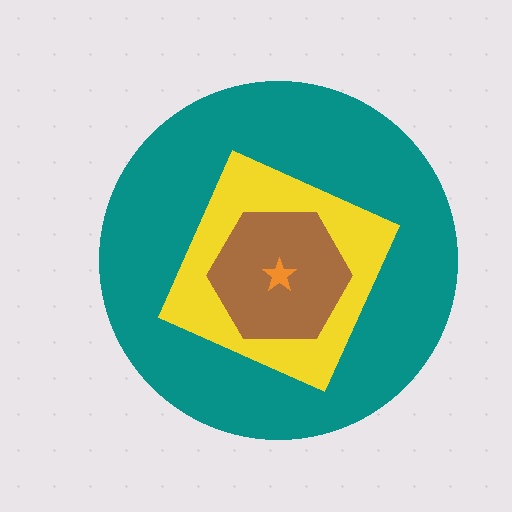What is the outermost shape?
The teal circle.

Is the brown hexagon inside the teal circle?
Yes.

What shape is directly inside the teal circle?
The yellow square.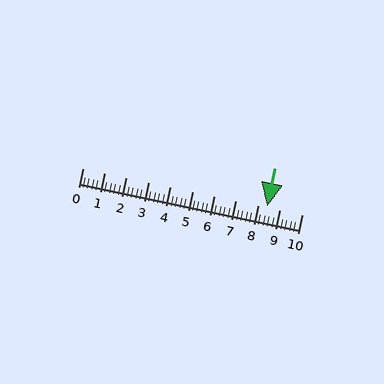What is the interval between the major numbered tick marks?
The major tick marks are spaced 1 units apart.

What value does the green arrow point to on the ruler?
The green arrow points to approximately 8.4.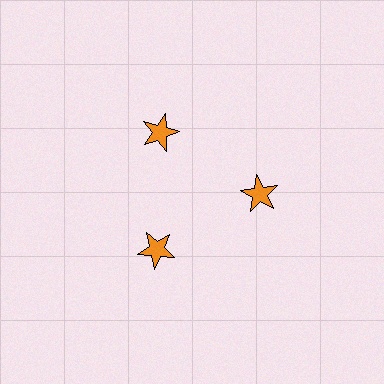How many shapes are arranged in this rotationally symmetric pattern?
There are 3 shapes, arranged in 3 groups of 1.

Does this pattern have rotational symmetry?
Yes, this pattern has 3-fold rotational symmetry. It looks the same after rotating 120 degrees around the center.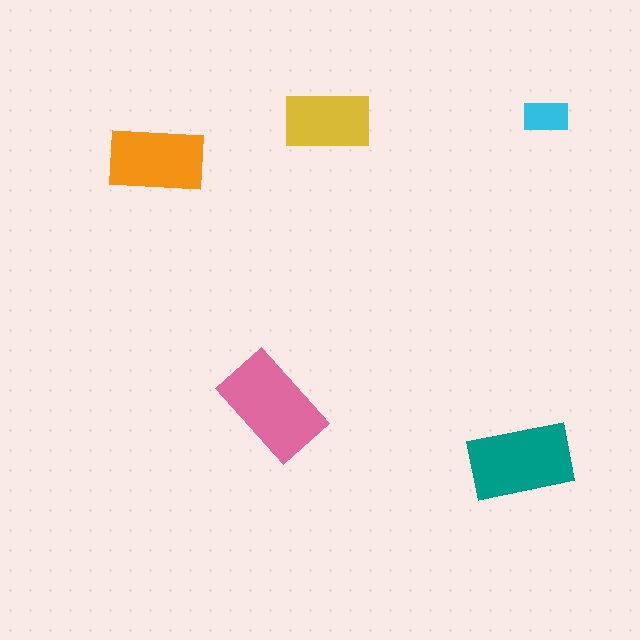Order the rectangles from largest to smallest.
the pink one, the teal one, the orange one, the yellow one, the cyan one.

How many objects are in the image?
There are 5 objects in the image.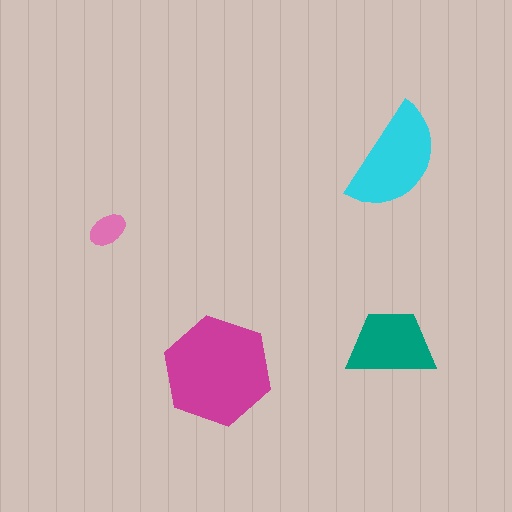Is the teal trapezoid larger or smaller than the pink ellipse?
Larger.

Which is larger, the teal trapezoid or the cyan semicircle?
The cyan semicircle.